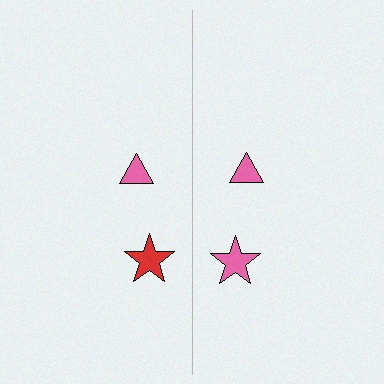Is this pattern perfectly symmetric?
No, the pattern is not perfectly symmetric. The pink star on the right side breaks the symmetry — its mirror counterpart is red.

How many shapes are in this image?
There are 4 shapes in this image.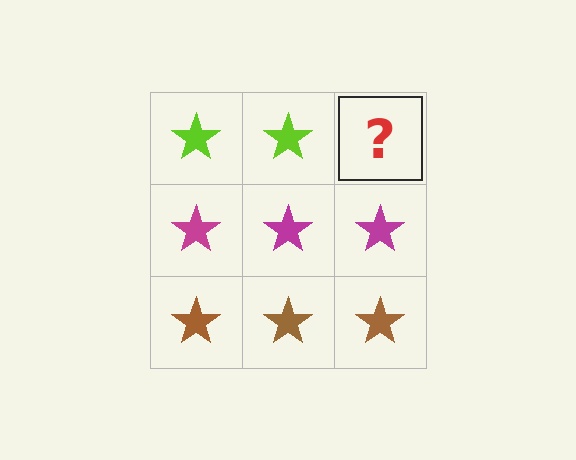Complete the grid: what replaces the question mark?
The question mark should be replaced with a lime star.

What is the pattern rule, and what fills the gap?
The rule is that each row has a consistent color. The gap should be filled with a lime star.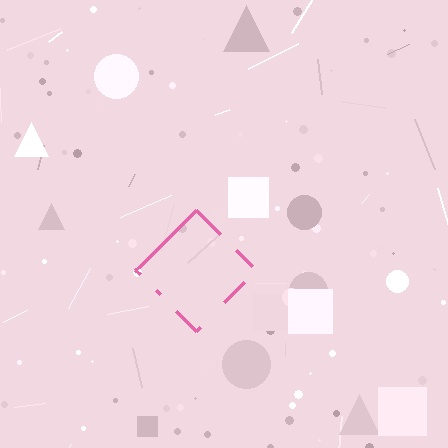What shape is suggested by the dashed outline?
The dashed outline suggests a diamond.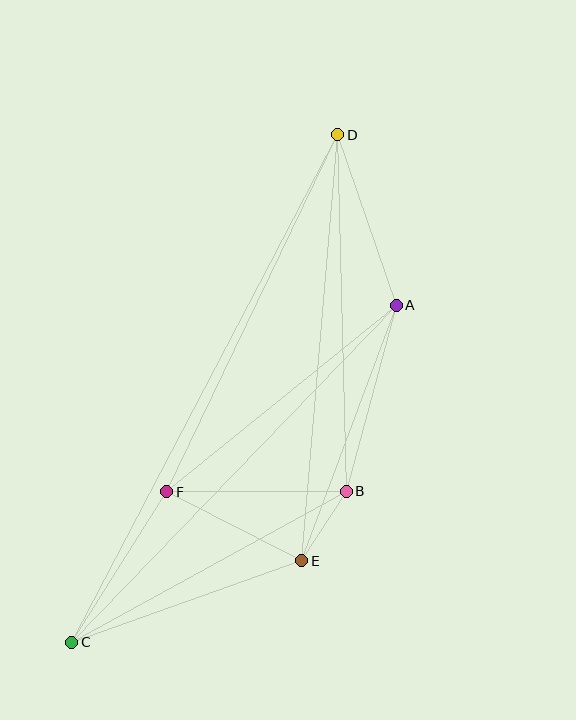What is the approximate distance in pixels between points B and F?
The distance between B and F is approximately 179 pixels.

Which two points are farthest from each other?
Points C and D are farthest from each other.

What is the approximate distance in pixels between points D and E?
The distance between D and E is approximately 427 pixels.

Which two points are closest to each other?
Points B and E are closest to each other.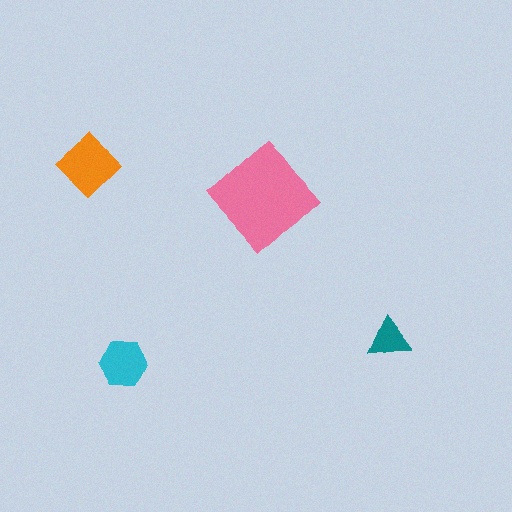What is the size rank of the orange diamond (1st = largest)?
2nd.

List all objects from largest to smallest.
The pink diamond, the orange diamond, the cyan hexagon, the teal triangle.